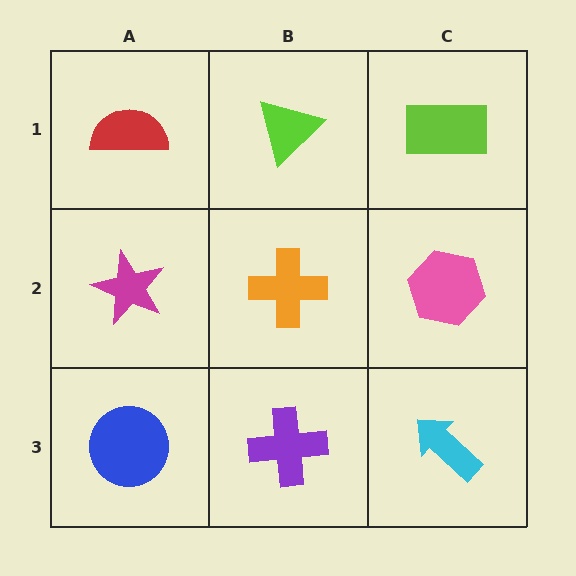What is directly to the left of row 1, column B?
A red semicircle.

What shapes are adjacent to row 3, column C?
A pink hexagon (row 2, column C), a purple cross (row 3, column B).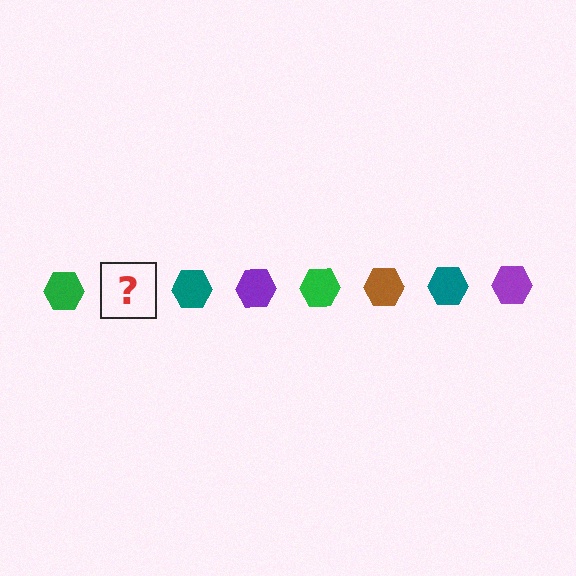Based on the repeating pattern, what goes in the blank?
The blank should be a brown hexagon.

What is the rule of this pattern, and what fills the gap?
The rule is that the pattern cycles through green, brown, teal, purple hexagons. The gap should be filled with a brown hexagon.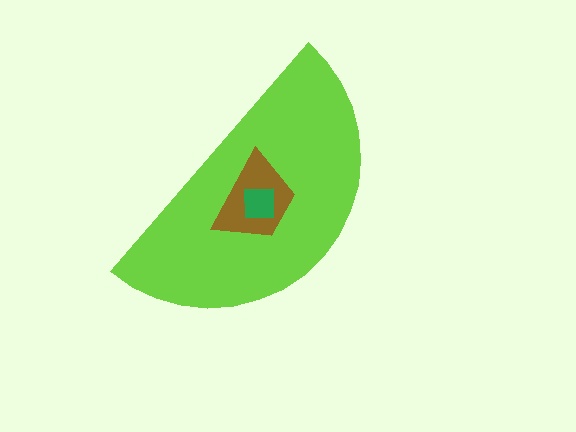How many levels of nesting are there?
3.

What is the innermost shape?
The green square.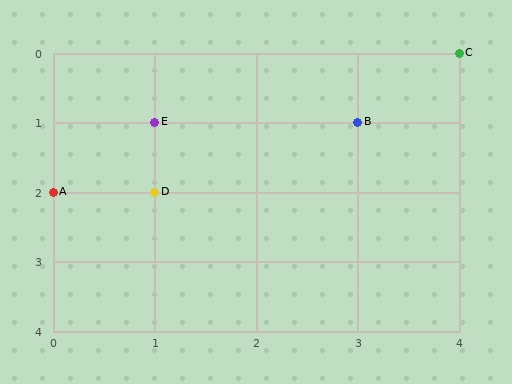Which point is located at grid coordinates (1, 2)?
Point D is at (1, 2).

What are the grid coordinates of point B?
Point B is at grid coordinates (3, 1).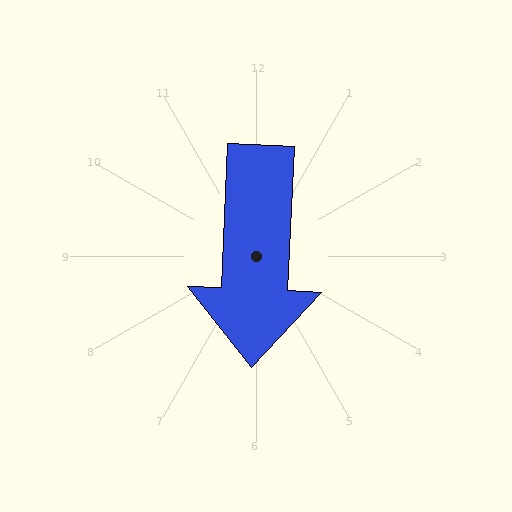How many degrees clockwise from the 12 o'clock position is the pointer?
Approximately 182 degrees.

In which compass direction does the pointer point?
South.